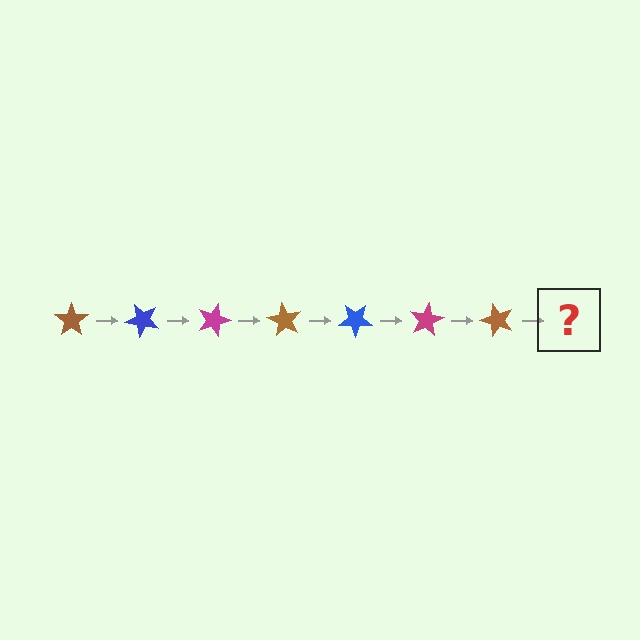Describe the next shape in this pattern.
It should be a blue star, rotated 315 degrees from the start.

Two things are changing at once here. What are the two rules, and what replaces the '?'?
The two rules are that it rotates 45 degrees each step and the color cycles through brown, blue, and magenta. The '?' should be a blue star, rotated 315 degrees from the start.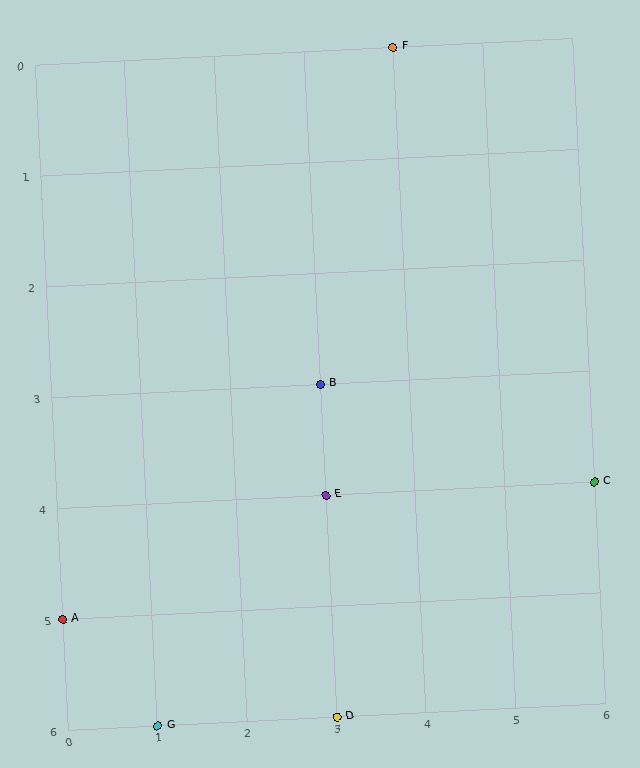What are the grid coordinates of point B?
Point B is at grid coordinates (3, 3).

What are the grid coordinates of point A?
Point A is at grid coordinates (0, 5).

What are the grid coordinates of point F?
Point F is at grid coordinates (4, 0).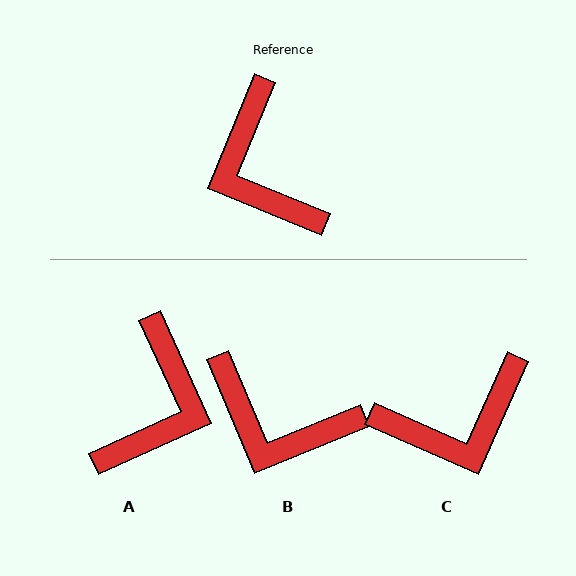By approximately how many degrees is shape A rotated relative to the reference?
Approximately 137 degrees counter-clockwise.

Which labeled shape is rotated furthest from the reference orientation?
A, about 137 degrees away.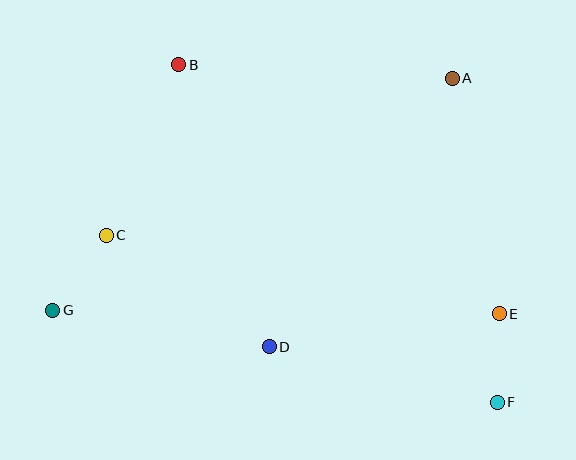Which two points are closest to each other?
Points E and F are closest to each other.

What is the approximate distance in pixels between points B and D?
The distance between B and D is approximately 296 pixels.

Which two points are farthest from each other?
Points B and F are farthest from each other.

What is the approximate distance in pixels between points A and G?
The distance between A and G is approximately 462 pixels.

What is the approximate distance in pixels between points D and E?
The distance between D and E is approximately 232 pixels.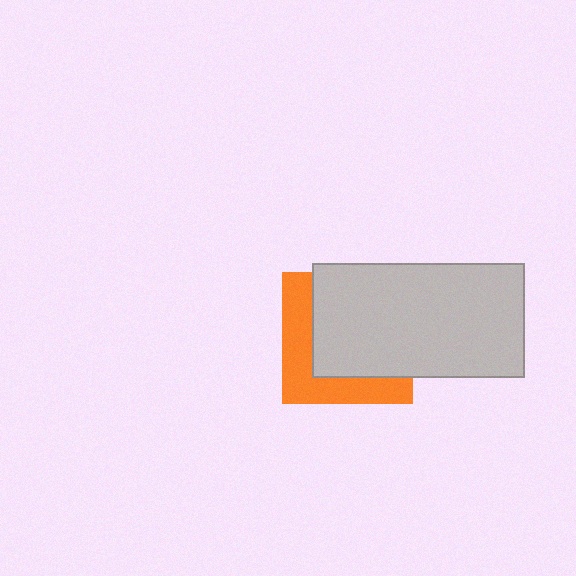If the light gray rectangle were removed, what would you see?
You would see the complete orange square.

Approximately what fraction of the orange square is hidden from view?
Roughly 62% of the orange square is hidden behind the light gray rectangle.